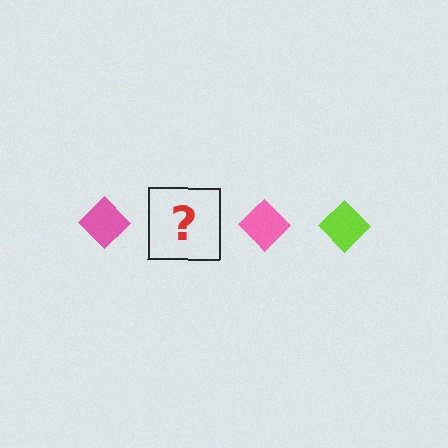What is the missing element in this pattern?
The missing element is a lime diamond.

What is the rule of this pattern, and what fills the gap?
The rule is that the pattern cycles through pink, lime diamonds. The gap should be filled with a lime diamond.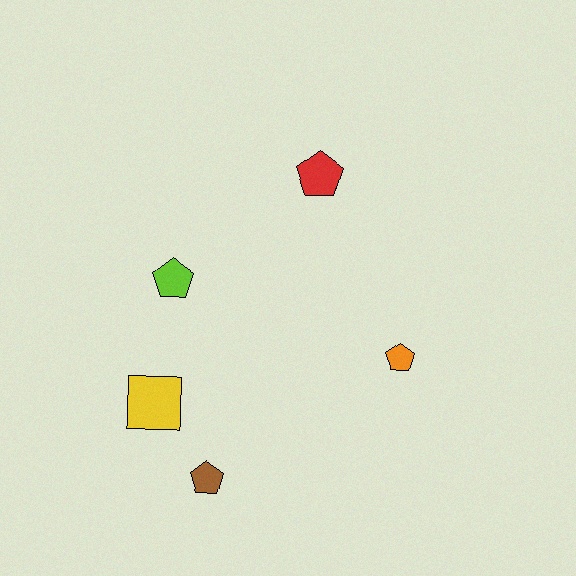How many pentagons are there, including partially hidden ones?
There are 4 pentagons.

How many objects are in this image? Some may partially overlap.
There are 5 objects.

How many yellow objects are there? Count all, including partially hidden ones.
There is 1 yellow object.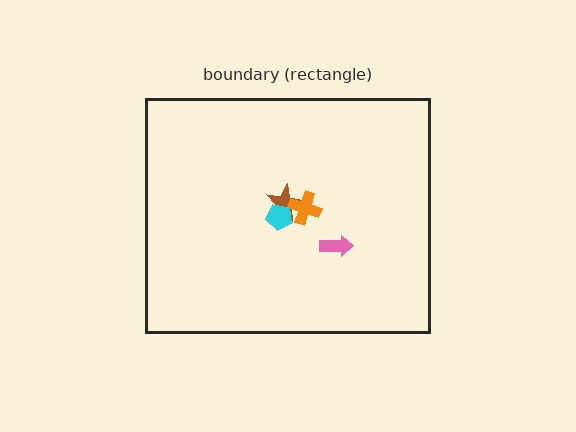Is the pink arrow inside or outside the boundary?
Inside.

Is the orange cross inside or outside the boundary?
Inside.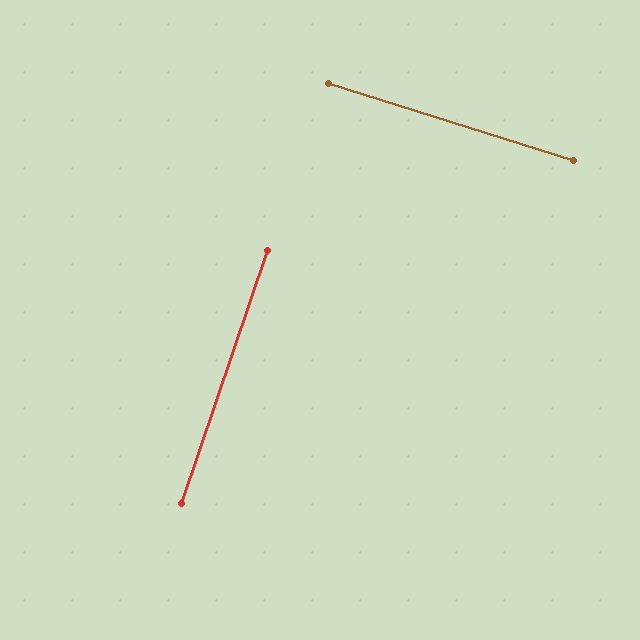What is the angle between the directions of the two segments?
Approximately 89 degrees.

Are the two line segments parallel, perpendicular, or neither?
Perpendicular — they meet at approximately 89°.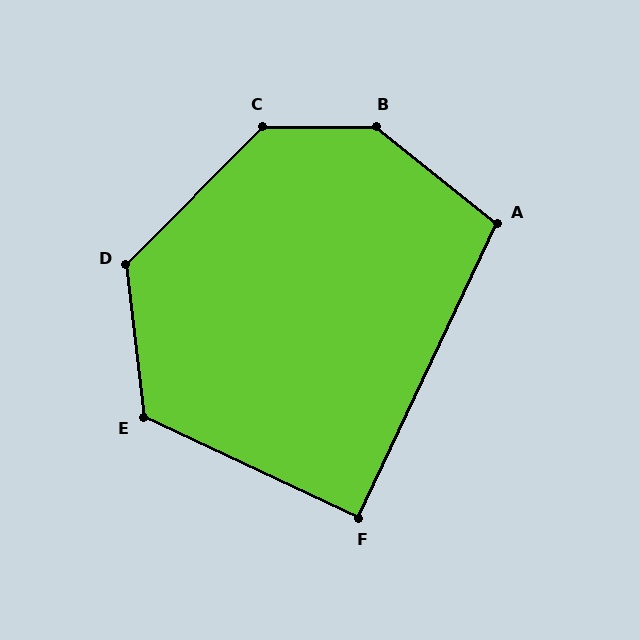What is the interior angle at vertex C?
Approximately 135 degrees (obtuse).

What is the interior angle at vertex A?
Approximately 104 degrees (obtuse).